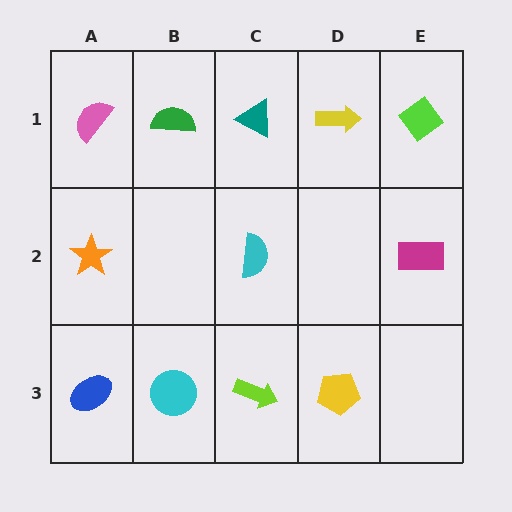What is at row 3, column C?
A lime arrow.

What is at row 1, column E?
A lime diamond.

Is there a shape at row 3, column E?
No, that cell is empty.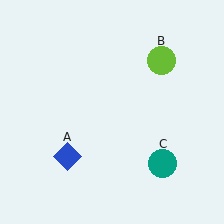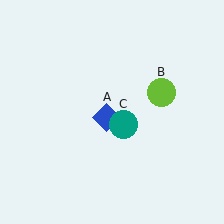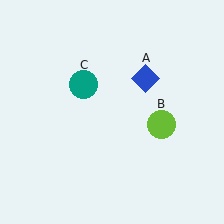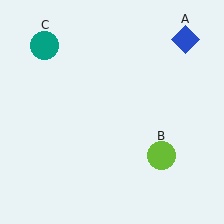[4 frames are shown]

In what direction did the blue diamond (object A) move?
The blue diamond (object A) moved up and to the right.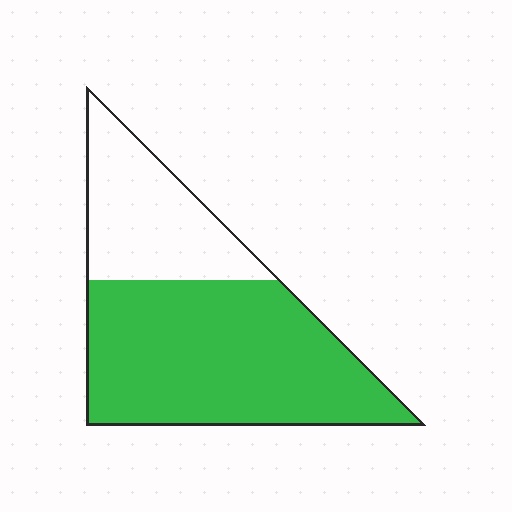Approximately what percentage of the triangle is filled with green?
Approximately 65%.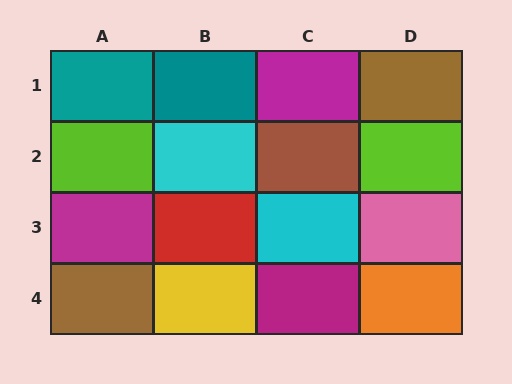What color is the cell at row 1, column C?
Magenta.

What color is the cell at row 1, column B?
Teal.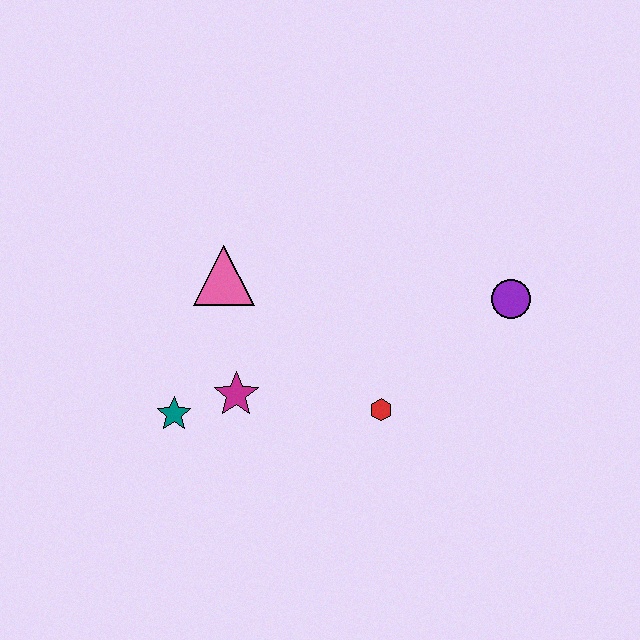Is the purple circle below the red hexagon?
No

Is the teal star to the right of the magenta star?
No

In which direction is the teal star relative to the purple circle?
The teal star is to the left of the purple circle.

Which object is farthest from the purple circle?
The teal star is farthest from the purple circle.